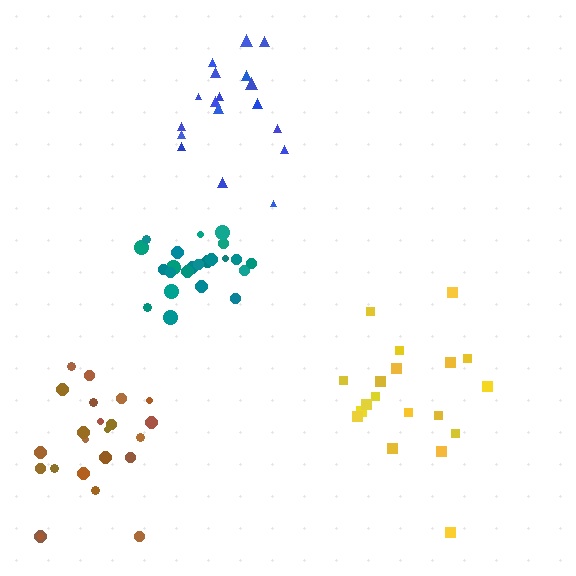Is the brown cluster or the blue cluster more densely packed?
Blue.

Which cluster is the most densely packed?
Teal.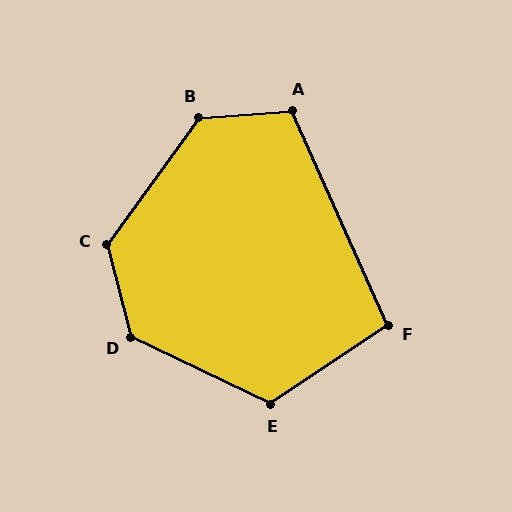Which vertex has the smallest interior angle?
F, at approximately 100 degrees.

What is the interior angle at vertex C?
Approximately 130 degrees (obtuse).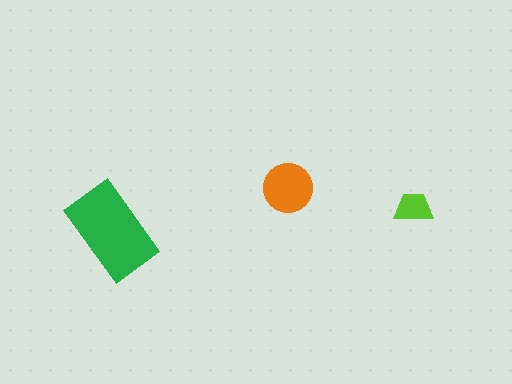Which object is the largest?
The green rectangle.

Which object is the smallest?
The lime trapezoid.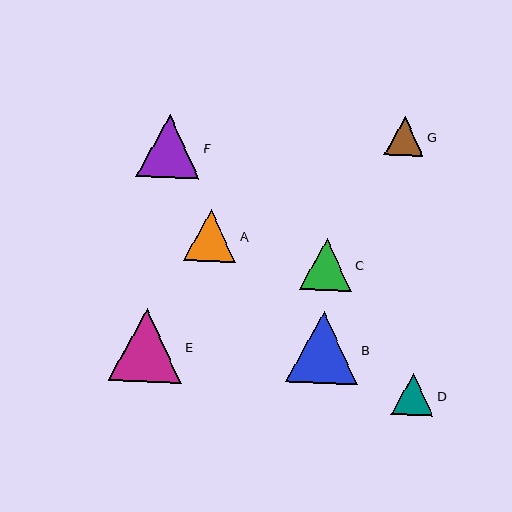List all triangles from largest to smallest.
From largest to smallest: E, B, F, A, C, D, G.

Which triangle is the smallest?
Triangle G is the smallest with a size of approximately 39 pixels.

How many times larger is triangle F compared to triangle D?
Triangle F is approximately 1.5 times the size of triangle D.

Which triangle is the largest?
Triangle E is the largest with a size of approximately 73 pixels.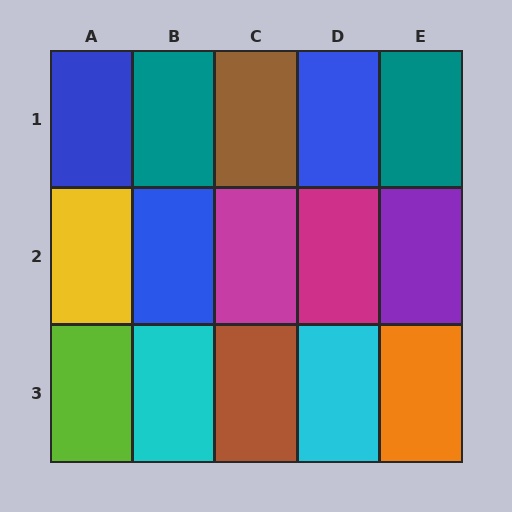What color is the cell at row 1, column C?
Brown.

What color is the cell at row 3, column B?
Cyan.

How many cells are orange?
1 cell is orange.